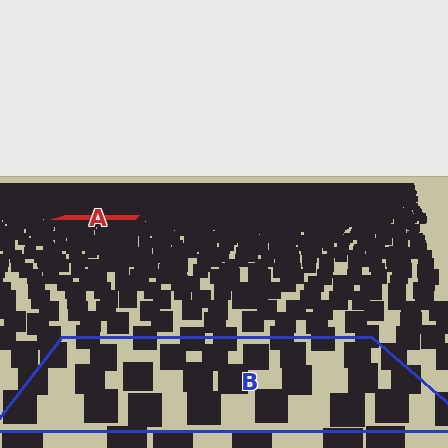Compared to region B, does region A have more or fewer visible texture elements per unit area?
Region A has more texture elements per unit area — they are packed more densely because it is farther away.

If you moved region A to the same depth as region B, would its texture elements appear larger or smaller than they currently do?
They would appear larger. At a closer depth, the same texture elements are projected at a bigger on-screen size.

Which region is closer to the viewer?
Region B is closer. The texture elements there are larger and more spread out.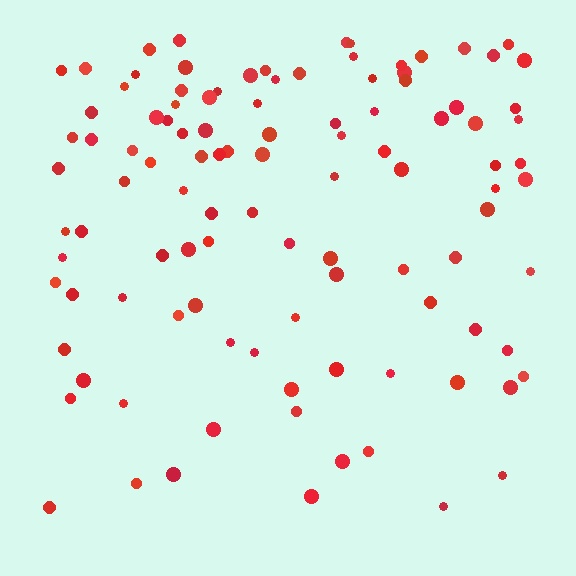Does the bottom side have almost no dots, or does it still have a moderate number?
Still a moderate number, just noticeably fewer than the top.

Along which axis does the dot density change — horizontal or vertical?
Vertical.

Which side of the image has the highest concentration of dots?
The top.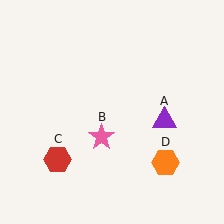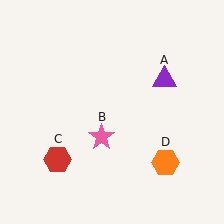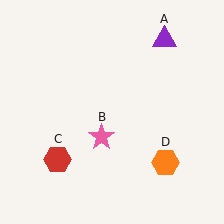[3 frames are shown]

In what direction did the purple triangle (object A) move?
The purple triangle (object A) moved up.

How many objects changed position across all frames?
1 object changed position: purple triangle (object A).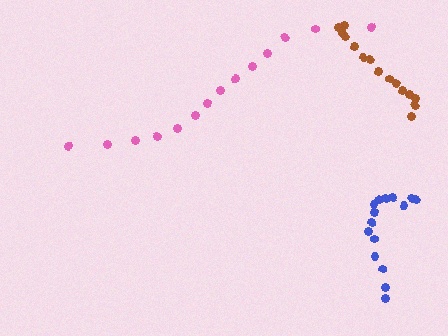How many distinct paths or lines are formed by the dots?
There are 3 distinct paths.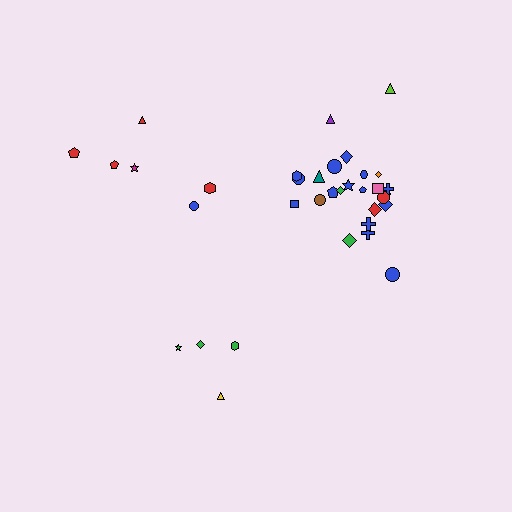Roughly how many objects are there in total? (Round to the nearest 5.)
Roughly 35 objects in total.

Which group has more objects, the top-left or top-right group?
The top-right group.